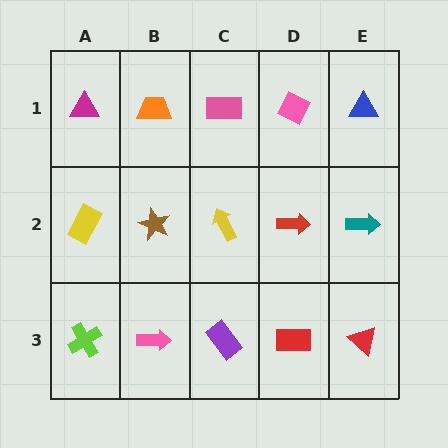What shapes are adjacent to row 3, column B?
A brown star (row 2, column B), a lime cross (row 3, column A), a purple rectangle (row 3, column C).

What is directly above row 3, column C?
A yellow arrow.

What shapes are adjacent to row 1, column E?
A teal arrow (row 2, column E), a pink diamond (row 1, column D).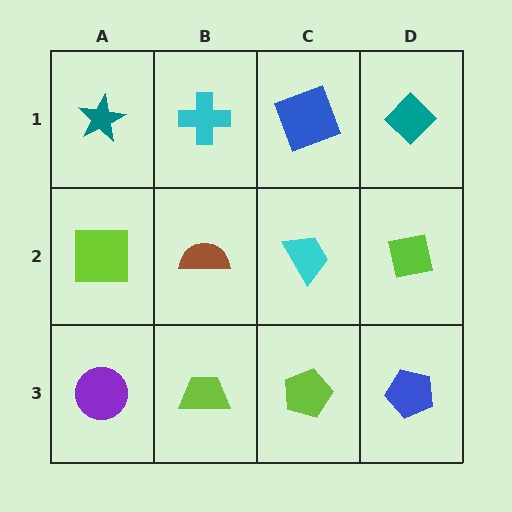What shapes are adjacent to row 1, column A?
A lime square (row 2, column A), a cyan cross (row 1, column B).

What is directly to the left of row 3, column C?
A lime trapezoid.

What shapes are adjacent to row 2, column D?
A teal diamond (row 1, column D), a blue pentagon (row 3, column D), a cyan trapezoid (row 2, column C).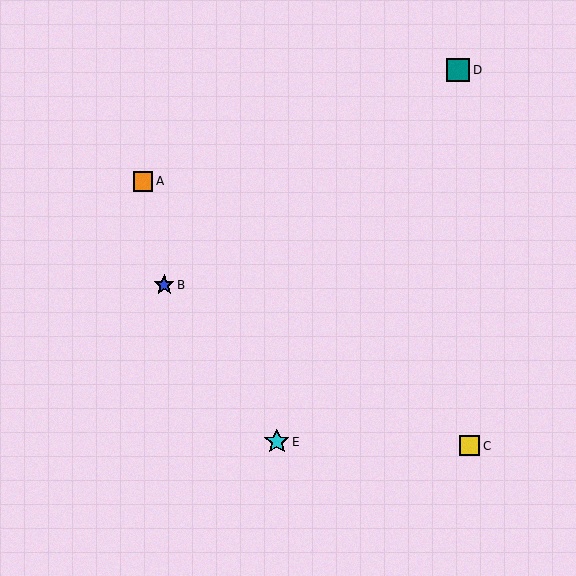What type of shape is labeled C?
Shape C is a yellow square.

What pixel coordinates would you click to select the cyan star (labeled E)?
Click at (277, 442) to select the cyan star E.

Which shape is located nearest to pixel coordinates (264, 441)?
The cyan star (labeled E) at (277, 442) is nearest to that location.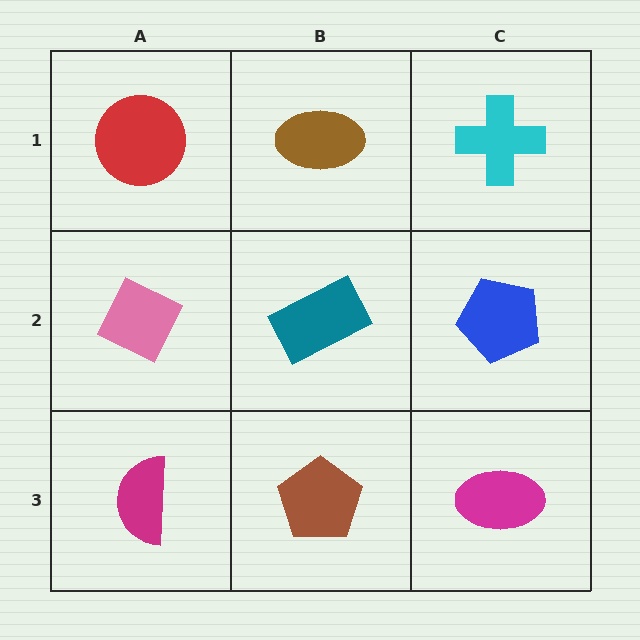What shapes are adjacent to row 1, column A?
A pink diamond (row 2, column A), a brown ellipse (row 1, column B).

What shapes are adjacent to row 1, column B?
A teal rectangle (row 2, column B), a red circle (row 1, column A), a cyan cross (row 1, column C).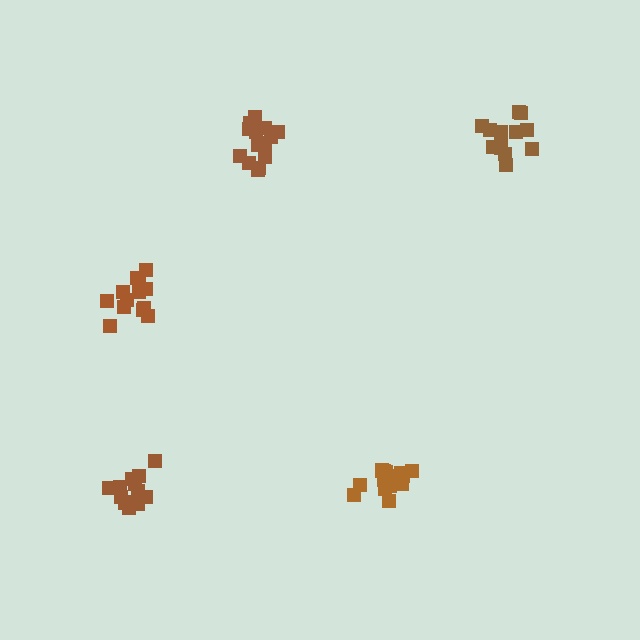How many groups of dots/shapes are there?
There are 5 groups.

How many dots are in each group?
Group 1: 15 dots, Group 2: 13 dots, Group 3: 17 dots, Group 4: 13 dots, Group 5: 13 dots (71 total).